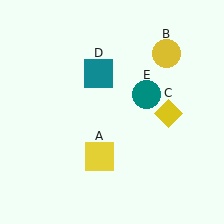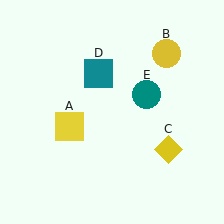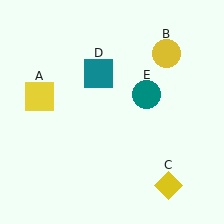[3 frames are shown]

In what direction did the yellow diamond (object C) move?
The yellow diamond (object C) moved down.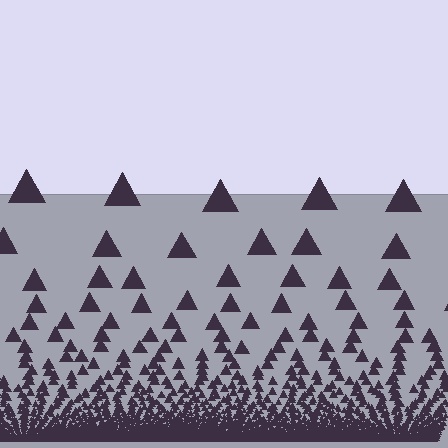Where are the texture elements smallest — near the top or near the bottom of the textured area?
Near the bottom.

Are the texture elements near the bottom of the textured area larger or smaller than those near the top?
Smaller. The gradient is inverted — elements near the bottom are smaller and denser.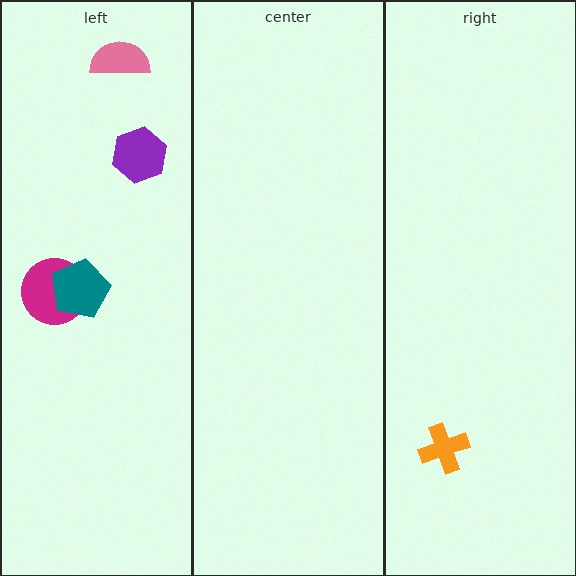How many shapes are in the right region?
1.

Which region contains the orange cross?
The right region.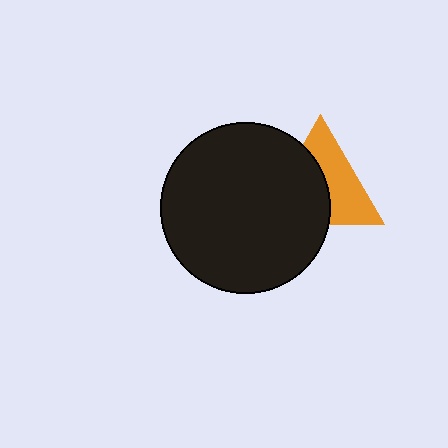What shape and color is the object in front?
The object in front is a black circle.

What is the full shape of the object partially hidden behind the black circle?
The partially hidden object is an orange triangle.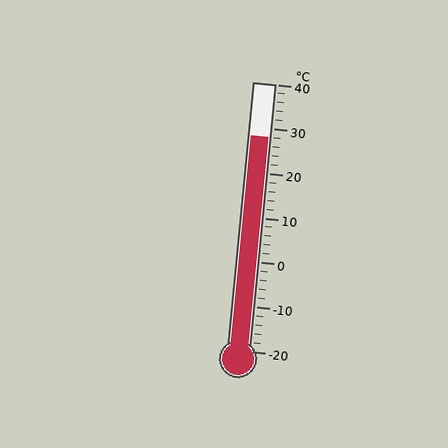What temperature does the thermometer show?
The thermometer shows approximately 28°C.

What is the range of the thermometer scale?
The thermometer scale ranges from -20°C to 40°C.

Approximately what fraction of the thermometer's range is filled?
The thermometer is filled to approximately 80% of its range.